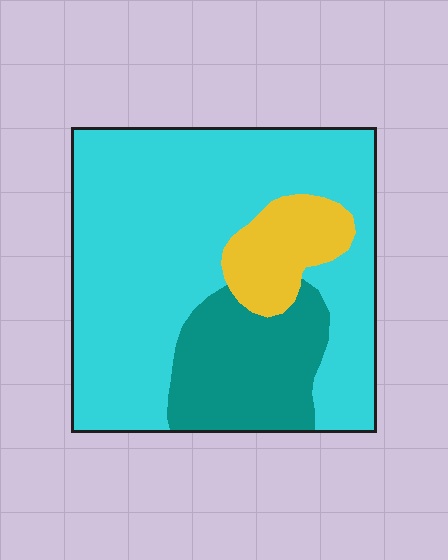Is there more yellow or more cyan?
Cyan.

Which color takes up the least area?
Yellow, at roughly 10%.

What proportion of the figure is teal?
Teal covers around 20% of the figure.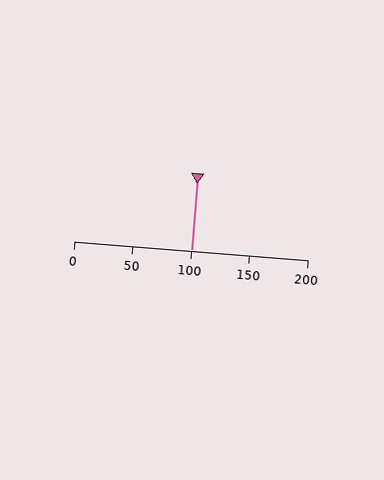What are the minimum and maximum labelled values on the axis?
The axis runs from 0 to 200.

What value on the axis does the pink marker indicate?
The marker indicates approximately 100.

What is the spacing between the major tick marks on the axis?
The major ticks are spaced 50 apart.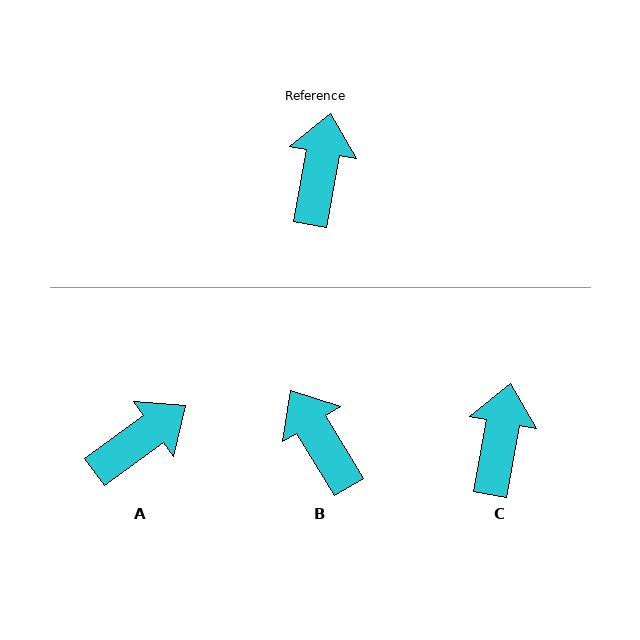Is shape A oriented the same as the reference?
No, it is off by about 44 degrees.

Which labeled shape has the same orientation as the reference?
C.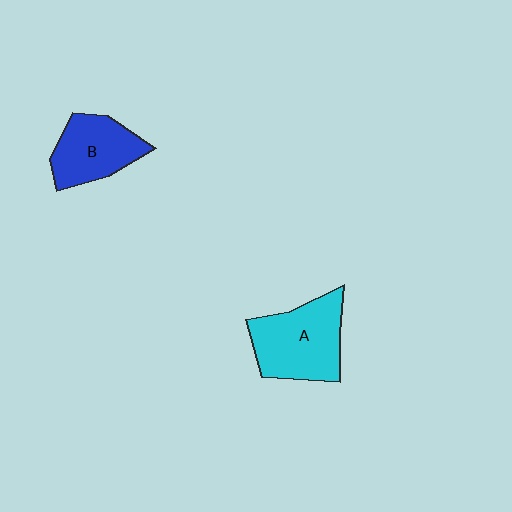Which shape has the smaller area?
Shape B (blue).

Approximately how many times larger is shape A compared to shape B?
Approximately 1.3 times.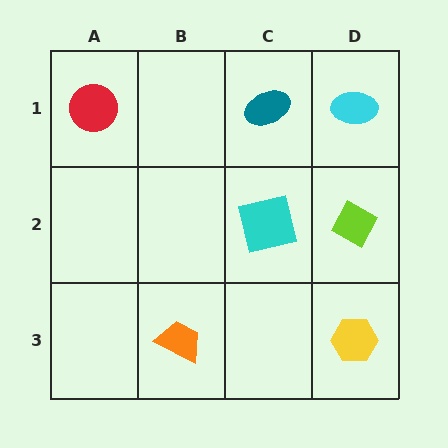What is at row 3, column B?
An orange trapezoid.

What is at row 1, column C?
A teal ellipse.